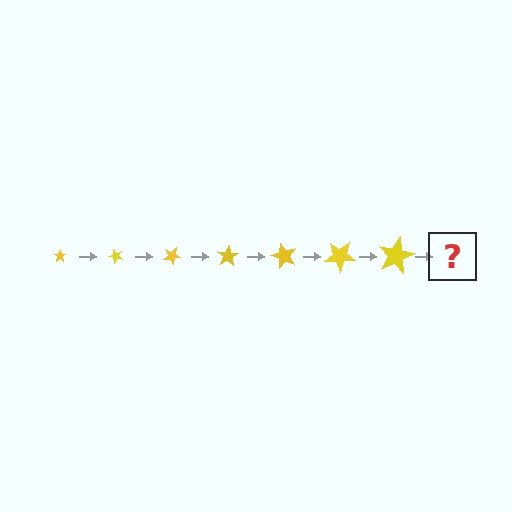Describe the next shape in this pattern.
It should be a star, larger than the previous one and rotated 350 degrees from the start.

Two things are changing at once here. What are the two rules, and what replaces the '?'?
The two rules are that the star grows larger each step and it rotates 50 degrees each step. The '?' should be a star, larger than the previous one and rotated 350 degrees from the start.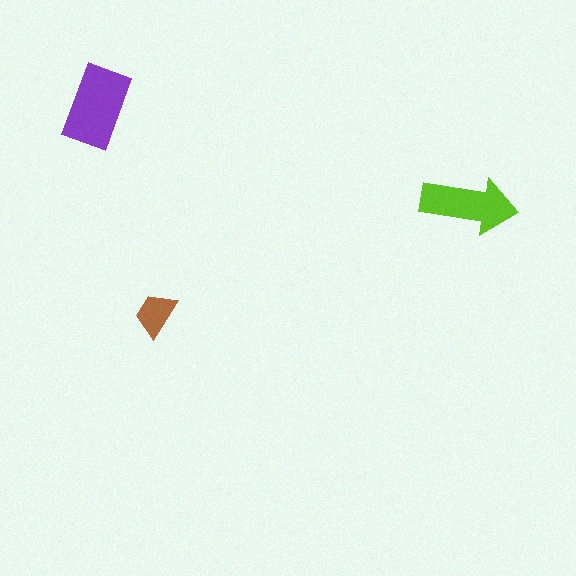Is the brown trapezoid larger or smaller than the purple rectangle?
Smaller.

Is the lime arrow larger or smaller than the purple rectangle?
Smaller.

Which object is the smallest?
The brown trapezoid.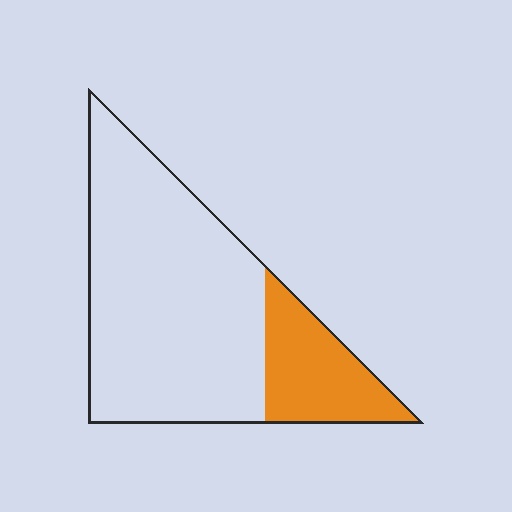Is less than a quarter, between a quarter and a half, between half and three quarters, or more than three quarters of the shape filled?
Less than a quarter.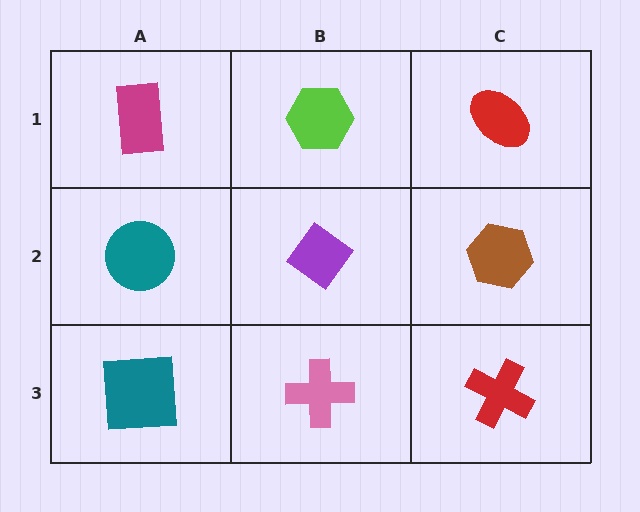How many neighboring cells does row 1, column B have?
3.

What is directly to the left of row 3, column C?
A pink cross.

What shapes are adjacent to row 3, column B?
A purple diamond (row 2, column B), a teal square (row 3, column A), a red cross (row 3, column C).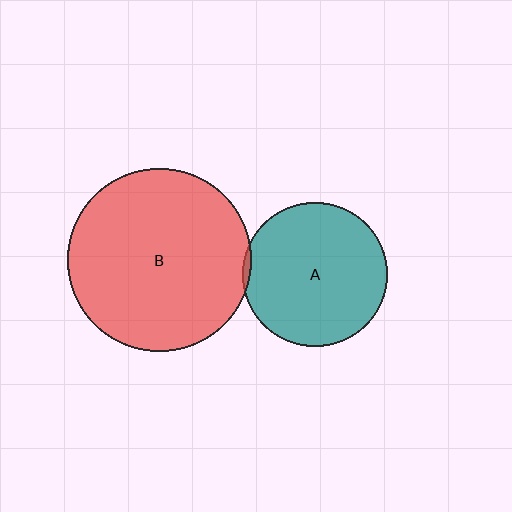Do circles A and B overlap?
Yes.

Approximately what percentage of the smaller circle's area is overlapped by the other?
Approximately 5%.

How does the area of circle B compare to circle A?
Approximately 1.6 times.